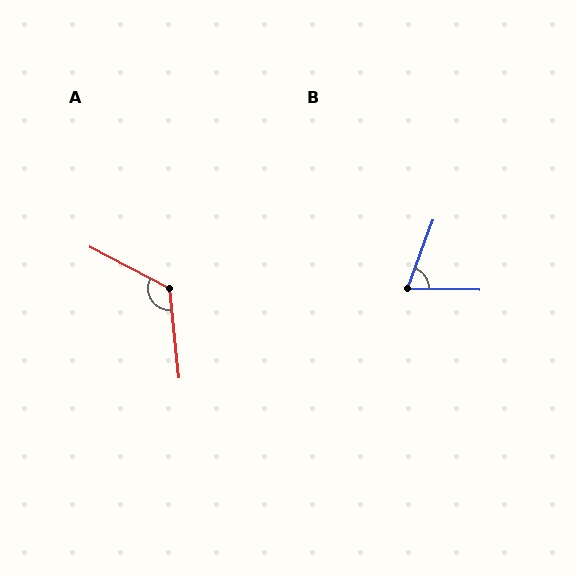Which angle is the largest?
A, at approximately 124 degrees.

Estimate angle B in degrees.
Approximately 71 degrees.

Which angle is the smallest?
B, at approximately 71 degrees.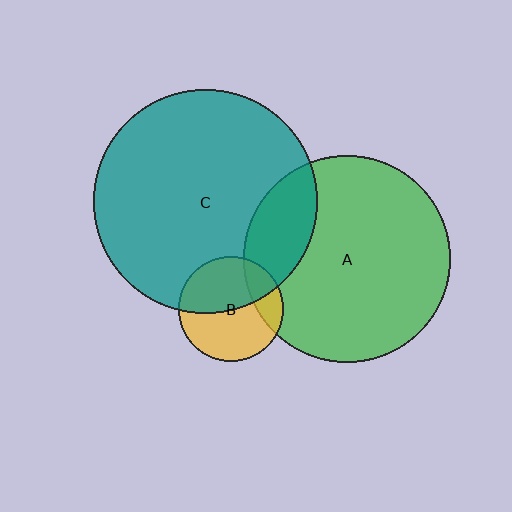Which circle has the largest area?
Circle C (teal).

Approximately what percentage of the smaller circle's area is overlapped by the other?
Approximately 20%.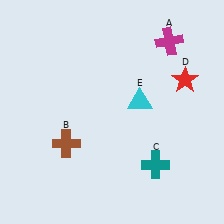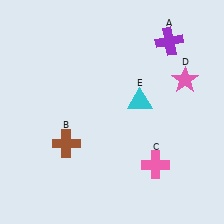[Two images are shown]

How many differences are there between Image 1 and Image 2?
There are 3 differences between the two images.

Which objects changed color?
A changed from magenta to purple. C changed from teal to pink. D changed from red to pink.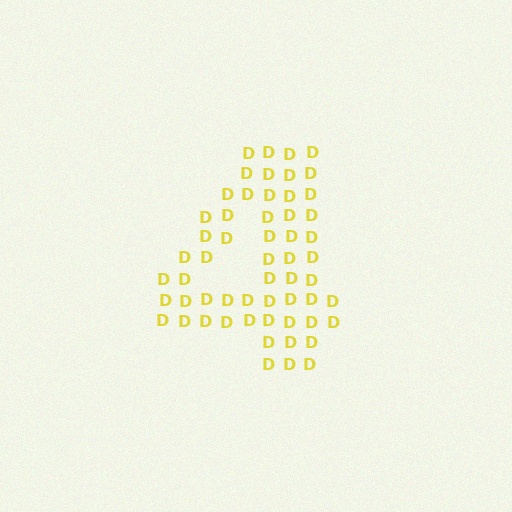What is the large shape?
The large shape is the digit 4.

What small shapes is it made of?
It is made of small letter D's.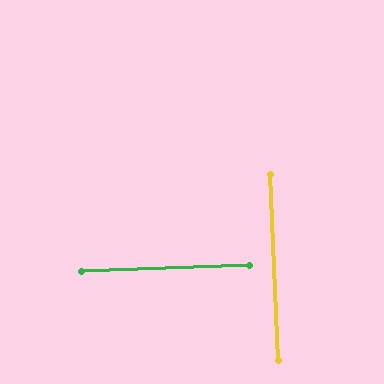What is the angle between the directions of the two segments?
Approximately 89 degrees.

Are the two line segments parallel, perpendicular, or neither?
Perpendicular — they meet at approximately 89°.